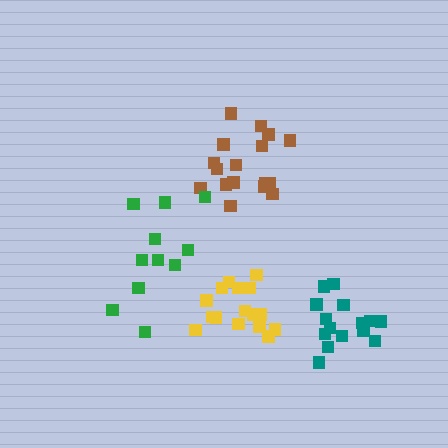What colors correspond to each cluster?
The clusters are colored: yellow, brown, teal, green.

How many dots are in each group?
Group 1: 16 dots, Group 2: 17 dots, Group 3: 15 dots, Group 4: 11 dots (59 total).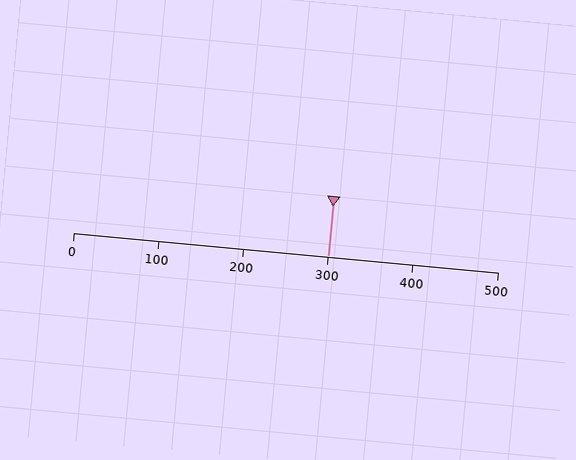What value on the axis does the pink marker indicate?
The marker indicates approximately 300.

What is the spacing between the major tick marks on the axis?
The major ticks are spaced 100 apart.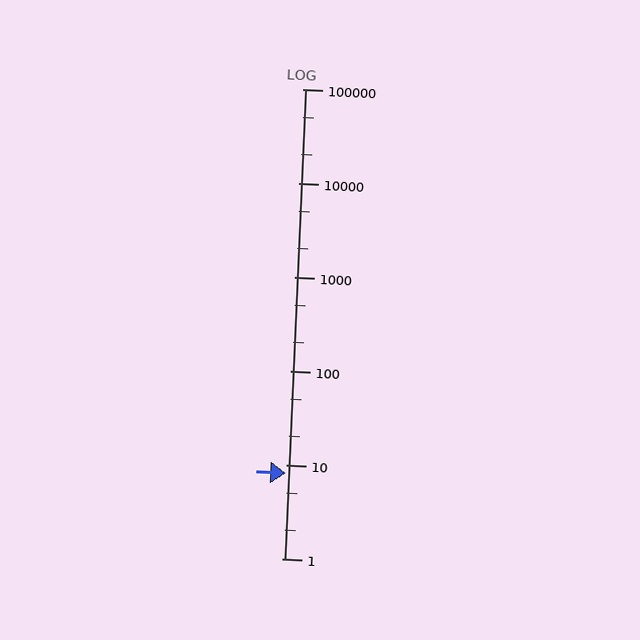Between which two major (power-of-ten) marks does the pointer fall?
The pointer is between 1 and 10.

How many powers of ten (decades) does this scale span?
The scale spans 5 decades, from 1 to 100000.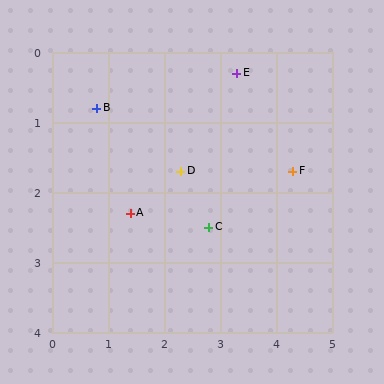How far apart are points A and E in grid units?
Points A and E are about 2.8 grid units apart.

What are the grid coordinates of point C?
Point C is at approximately (2.8, 2.5).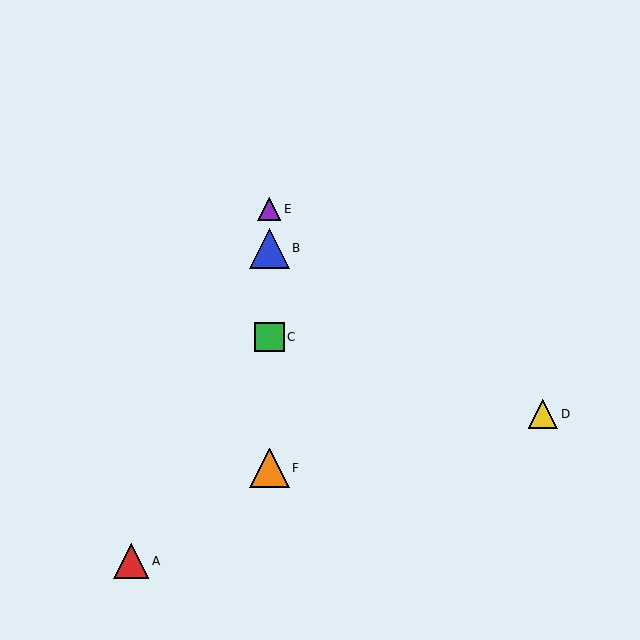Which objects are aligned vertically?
Objects B, C, E, F are aligned vertically.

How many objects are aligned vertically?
4 objects (B, C, E, F) are aligned vertically.